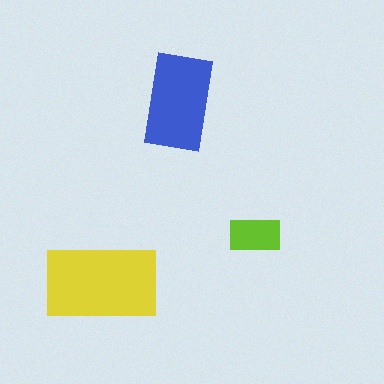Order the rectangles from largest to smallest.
the yellow one, the blue one, the lime one.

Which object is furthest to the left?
The yellow rectangle is leftmost.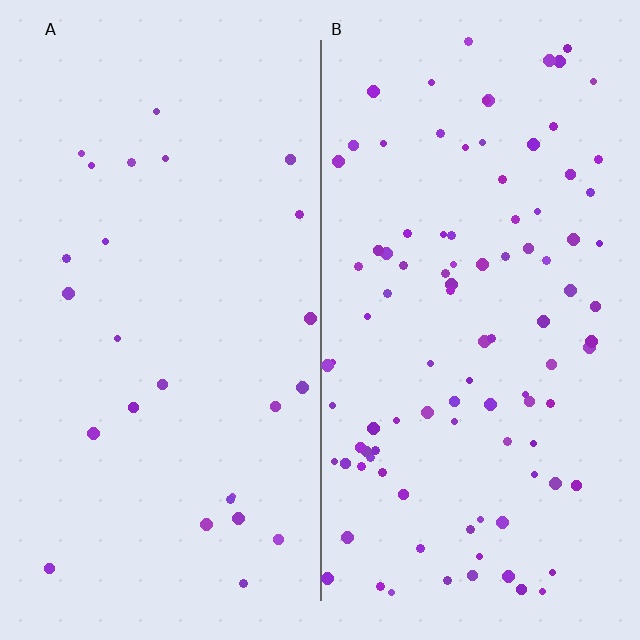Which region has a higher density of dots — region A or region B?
B (the right).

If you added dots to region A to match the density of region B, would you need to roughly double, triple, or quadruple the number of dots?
Approximately quadruple.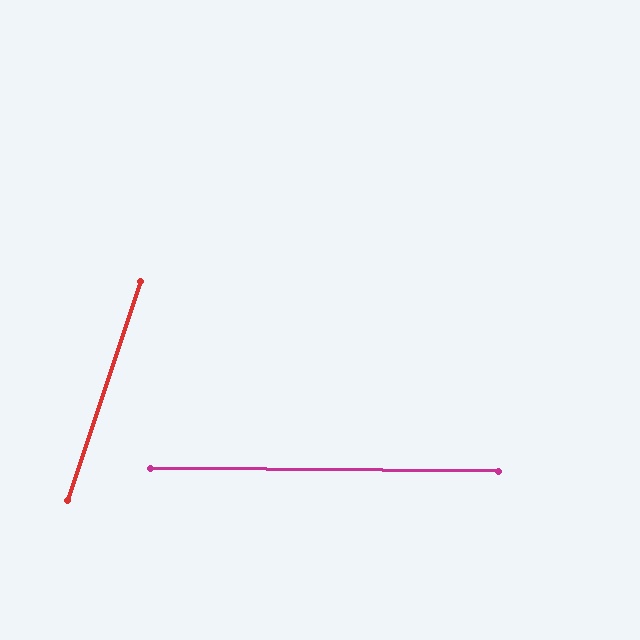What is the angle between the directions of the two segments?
Approximately 72 degrees.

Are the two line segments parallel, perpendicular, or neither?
Neither parallel nor perpendicular — they differ by about 72°.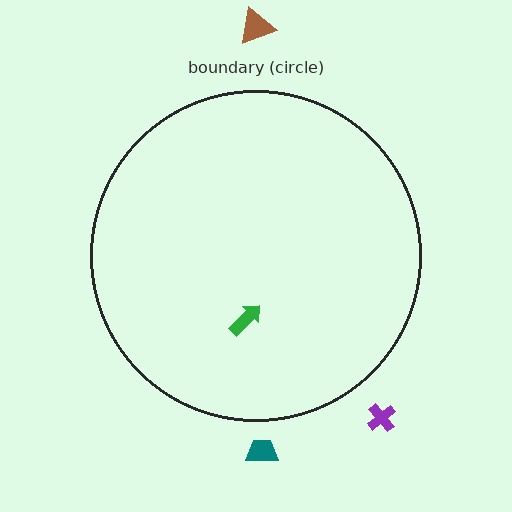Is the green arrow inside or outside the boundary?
Inside.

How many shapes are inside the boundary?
1 inside, 3 outside.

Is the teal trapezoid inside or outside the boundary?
Outside.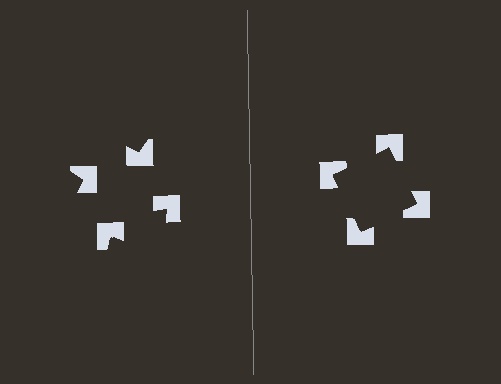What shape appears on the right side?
An illusory square.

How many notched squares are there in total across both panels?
8 — 4 on each side.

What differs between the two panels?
The notched squares are positioned identically on both sides; only the wedge orientations differ. On the right they align to a square; on the left they are misaligned.